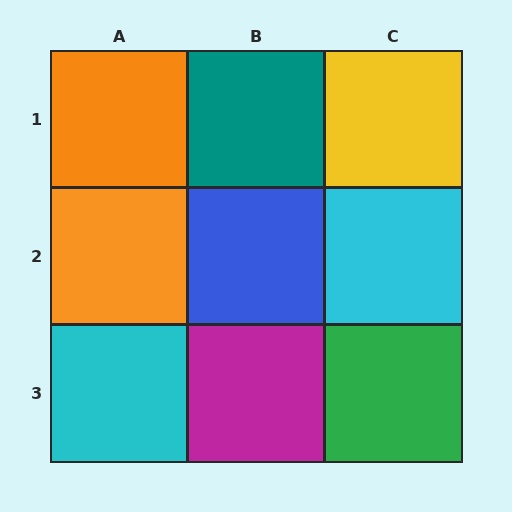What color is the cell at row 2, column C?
Cyan.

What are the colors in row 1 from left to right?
Orange, teal, yellow.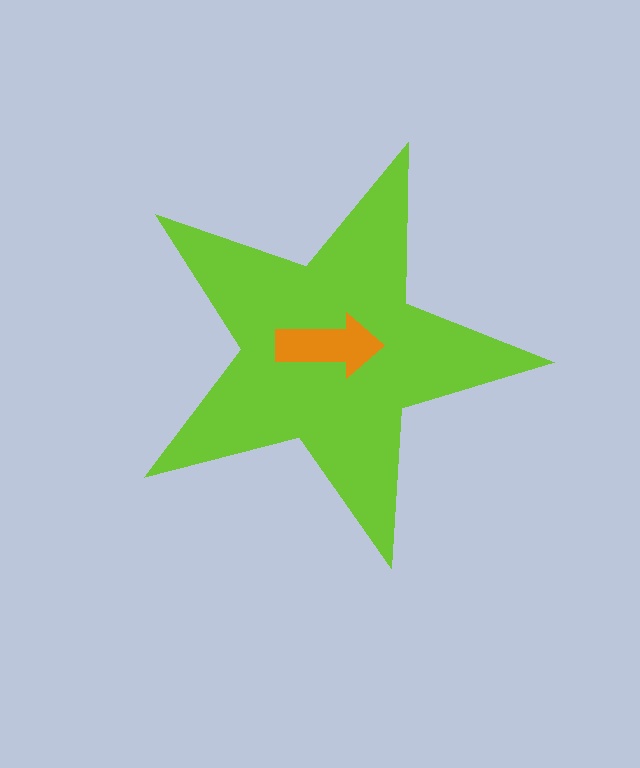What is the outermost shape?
The lime star.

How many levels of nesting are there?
2.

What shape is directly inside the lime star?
The orange arrow.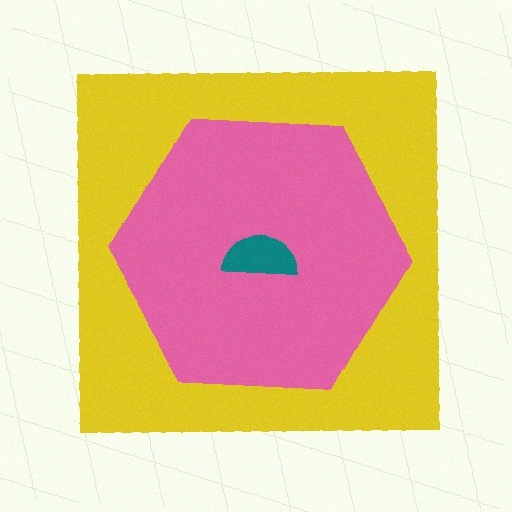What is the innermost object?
The teal semicircle.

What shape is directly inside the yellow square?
The pink hexagon.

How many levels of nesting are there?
3.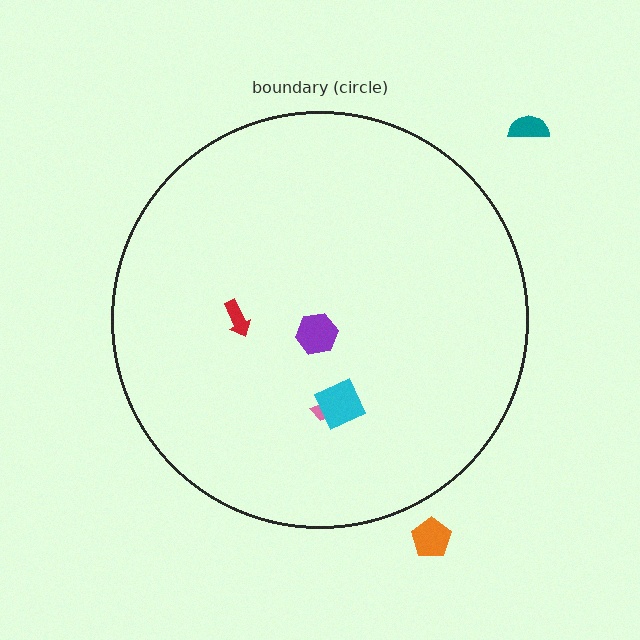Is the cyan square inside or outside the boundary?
Inside.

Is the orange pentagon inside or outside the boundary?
Outside.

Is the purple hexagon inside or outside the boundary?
Inside.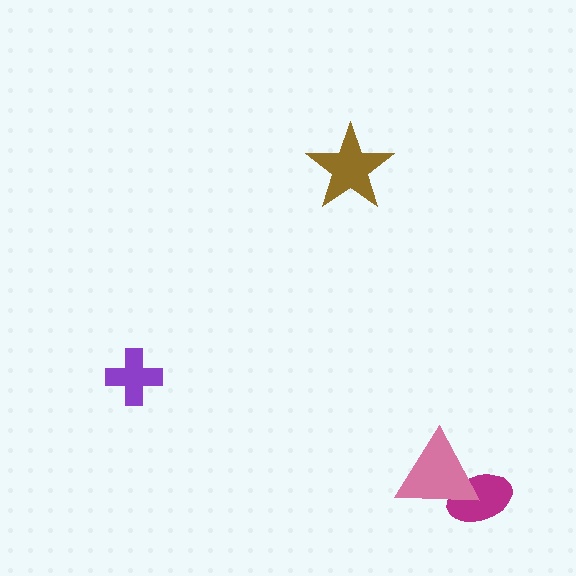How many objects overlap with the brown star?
0 objects overlap with the brown star.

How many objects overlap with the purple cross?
0 objects overlap with the purple cross.